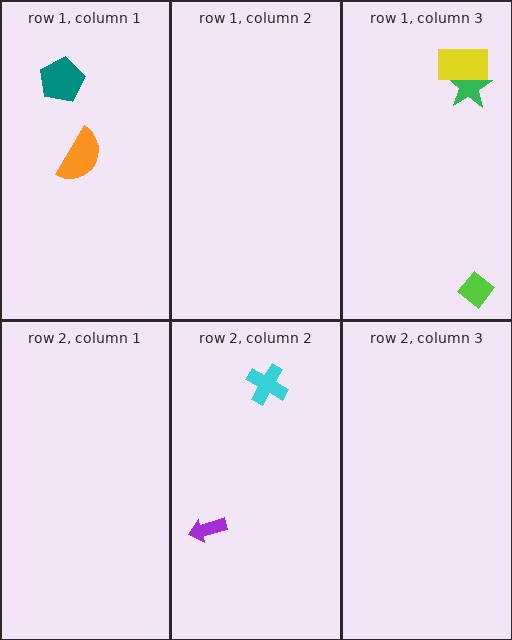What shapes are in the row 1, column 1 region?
The orange semicircle, the teal pentagon.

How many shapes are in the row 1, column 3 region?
3.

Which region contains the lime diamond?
The row 1, column 3 region.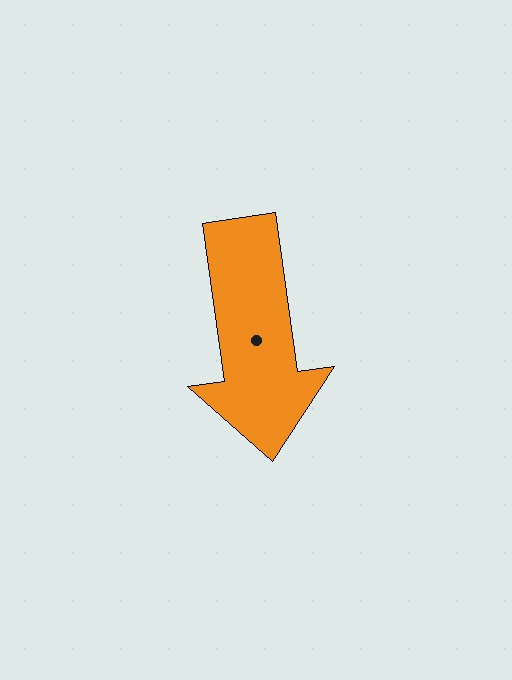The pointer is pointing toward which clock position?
Roughly 6 o'clock.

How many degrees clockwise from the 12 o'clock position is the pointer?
Approximately 172 degrees.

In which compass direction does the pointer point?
South.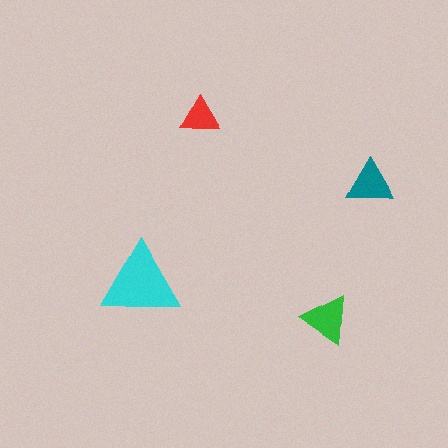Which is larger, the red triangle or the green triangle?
The green one.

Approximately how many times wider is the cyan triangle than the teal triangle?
About 1.5 times wider.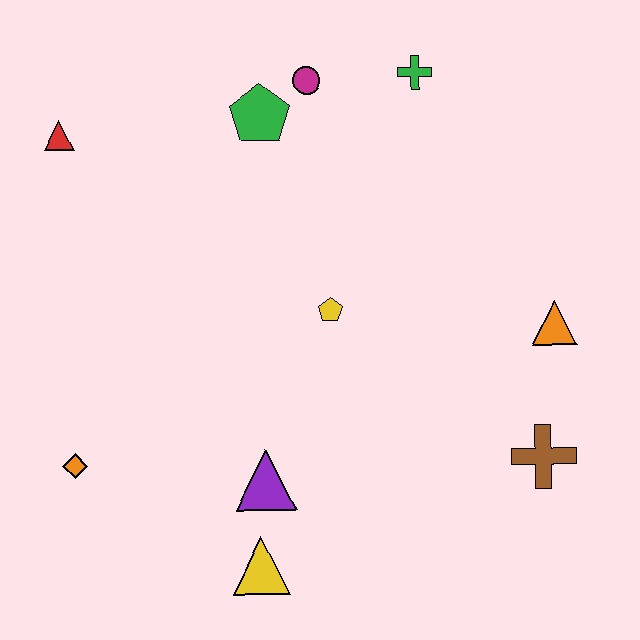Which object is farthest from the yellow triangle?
The green cross is farthest from the yellow triangle.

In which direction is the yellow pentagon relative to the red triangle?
The yellow pentagon is to the right of the red triangle.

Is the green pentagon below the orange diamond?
No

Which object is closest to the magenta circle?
The green pentagon is closest to the magenta circle.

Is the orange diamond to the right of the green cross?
No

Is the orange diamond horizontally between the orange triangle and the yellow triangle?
No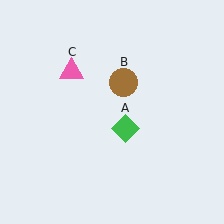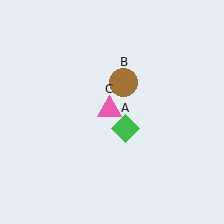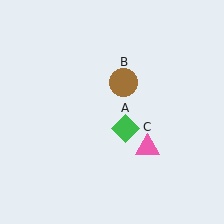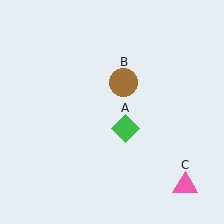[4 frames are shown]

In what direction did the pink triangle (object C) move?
The pink triangle (object C) moved down and to the right.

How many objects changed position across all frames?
1 object changed position: pink triangle (object C).